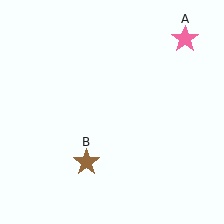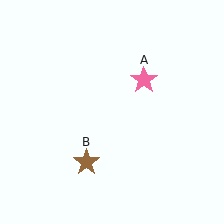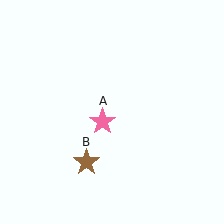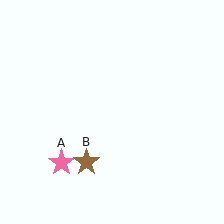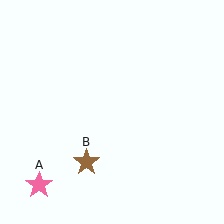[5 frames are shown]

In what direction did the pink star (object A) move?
The pink star (object A) moved down and to the left.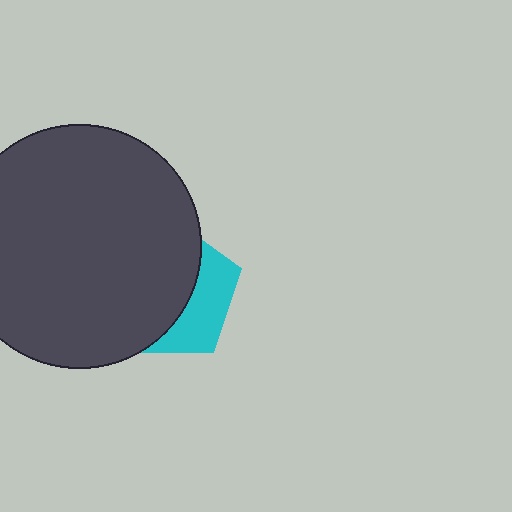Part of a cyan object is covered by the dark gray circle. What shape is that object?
It is a pentagon.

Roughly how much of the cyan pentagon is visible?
A small part of it is visible (roughly 35%).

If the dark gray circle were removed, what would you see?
You would see the complete cyan pentagon.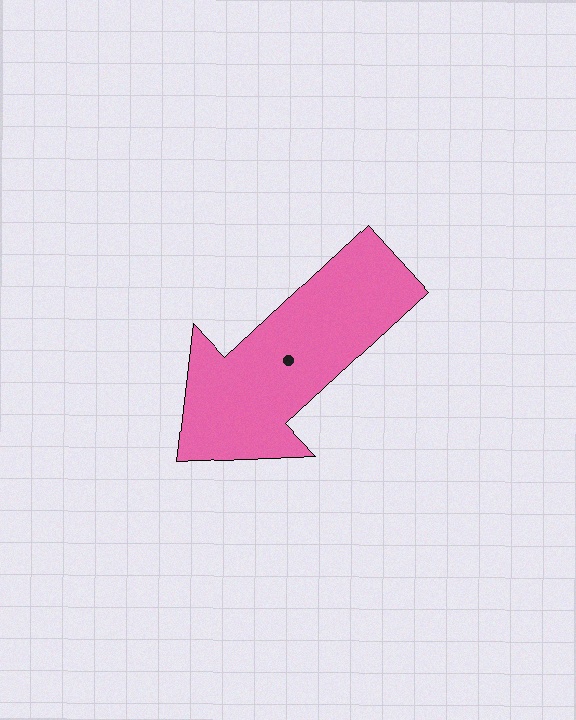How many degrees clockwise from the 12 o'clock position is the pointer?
Approximately 227 degrees.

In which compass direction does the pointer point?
Southwest.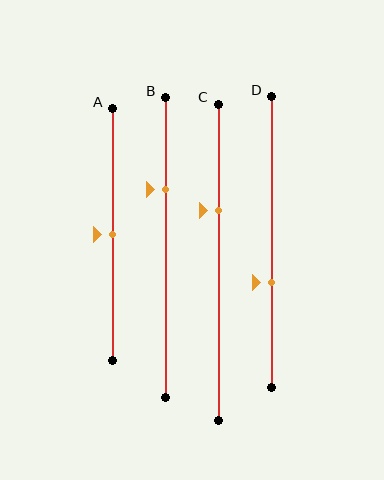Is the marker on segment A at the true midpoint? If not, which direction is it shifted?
Yes, the marker on segment A is at the true midpoint.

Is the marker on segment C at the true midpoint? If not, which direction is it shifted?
No, the marker on segment C is shifted upward by about 16% of the segment length.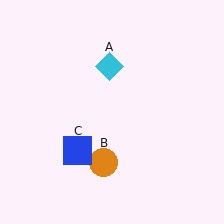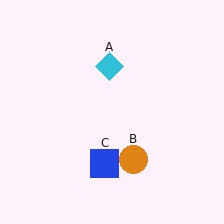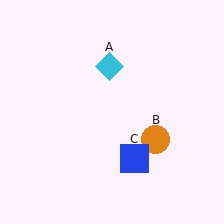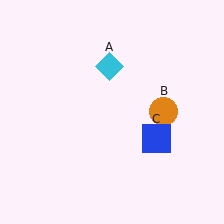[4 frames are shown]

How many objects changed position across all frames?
2 objects changed position: orange circle (object B), blue square (object C).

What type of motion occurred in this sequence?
The orange circle (object B), blue square (object C) rotated counterclockwise around the center of the scene.